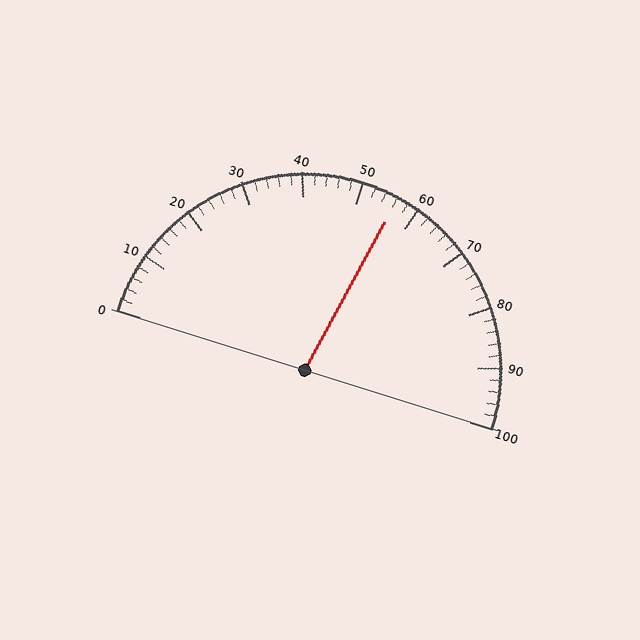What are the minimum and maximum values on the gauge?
The gauge ranges from 0 to 100.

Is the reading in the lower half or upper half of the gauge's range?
The reading is in the upper half of the range (0 to 100).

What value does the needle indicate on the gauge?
The needle indicates approximately 56.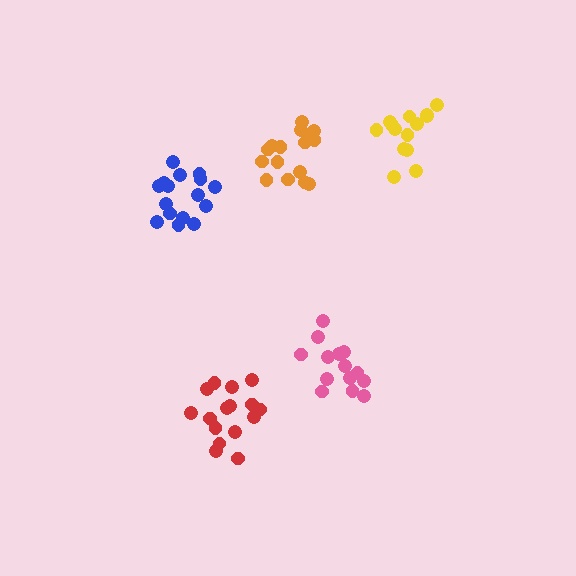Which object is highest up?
The yellow cluster is topmost.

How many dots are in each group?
Group 1: 14 dots, Group 2: 16 dots, Group 3: 16 dots, Group 4: 16 dots, Group 5: 14 dots (76 total).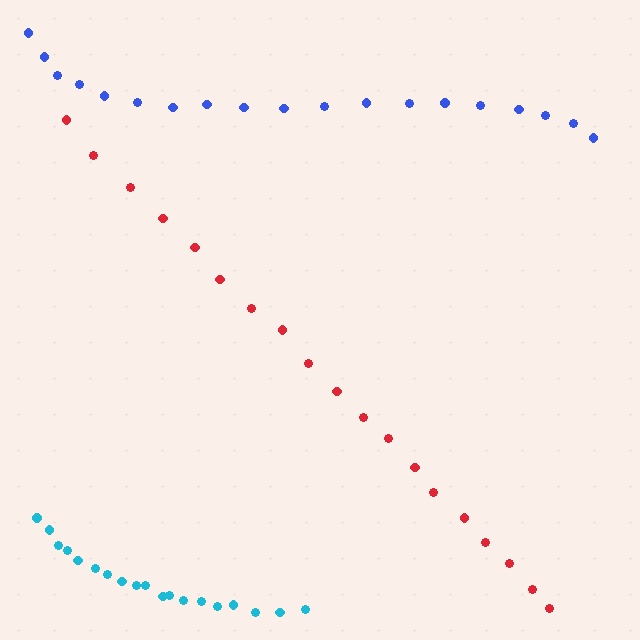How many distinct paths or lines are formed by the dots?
There are 3 distinct paths.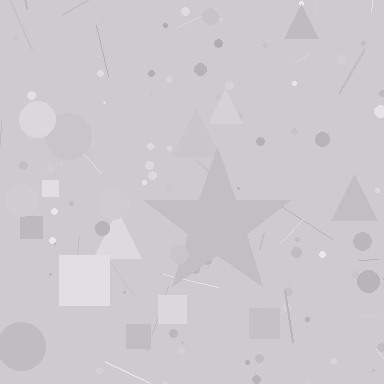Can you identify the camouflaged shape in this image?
The camouflaged shape is a star.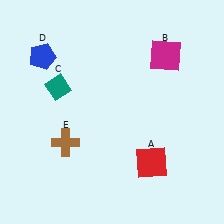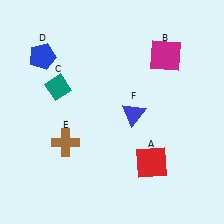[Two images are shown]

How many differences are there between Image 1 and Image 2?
There is 1 difference between the two images.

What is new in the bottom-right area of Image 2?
A blue triangle (F) was added in the bottom-right area of Image 2.